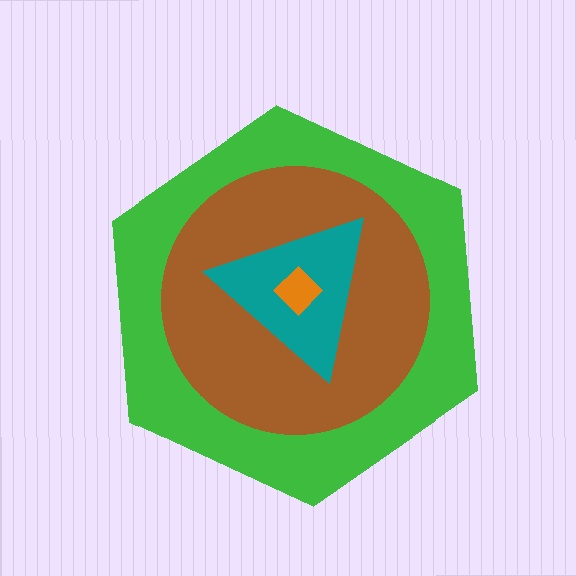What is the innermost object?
The orange diamond.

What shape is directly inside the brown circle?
The teal triangle.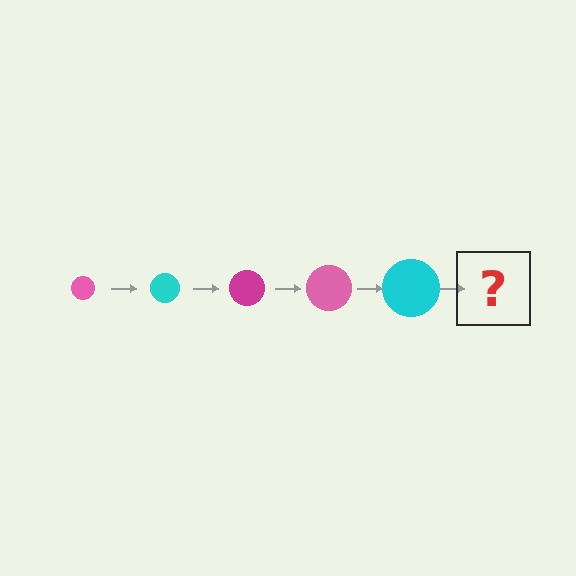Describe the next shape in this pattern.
It should be a magenta circle, larger than the previous one.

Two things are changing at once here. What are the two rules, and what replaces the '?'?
The two rules are that the circle grows larger each step and the color cycles through pink, cyan, and magenta. The '?' should be a magenta circle, larger than the previous one.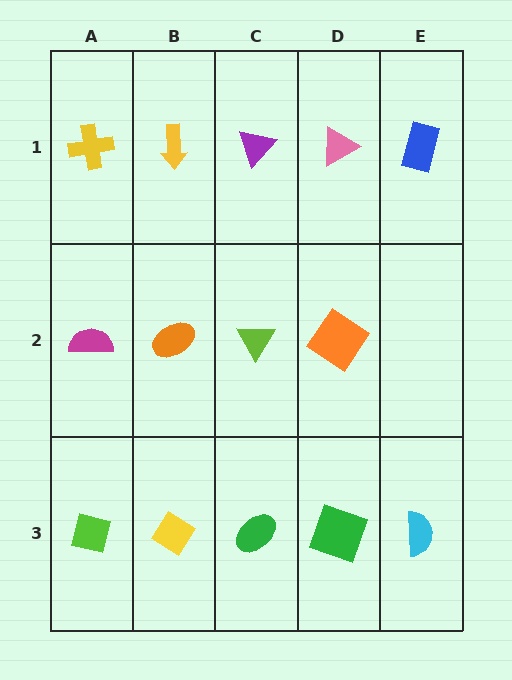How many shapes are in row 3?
5 shapes.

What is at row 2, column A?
A magenta semicircle.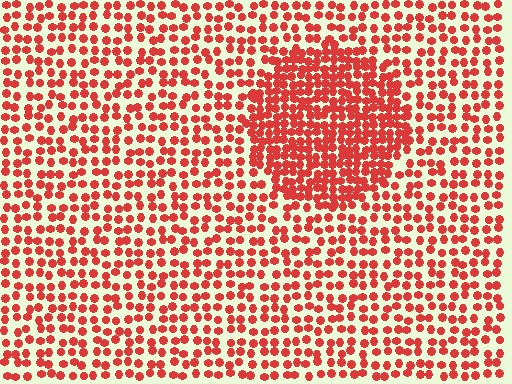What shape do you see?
I see a circle.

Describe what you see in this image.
The image contains small red elements arranged at two different densities. A circle-shaped region is visible where the elements are more densely packed than the surrounding area.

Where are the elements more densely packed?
The elements are more densely packed inside the circle boundary.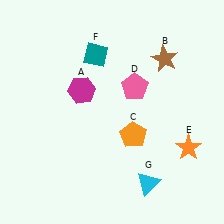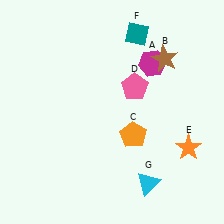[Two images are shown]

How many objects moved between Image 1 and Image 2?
2 objects moved between the two images.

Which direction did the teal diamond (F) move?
The teal diamond (F) moved right.